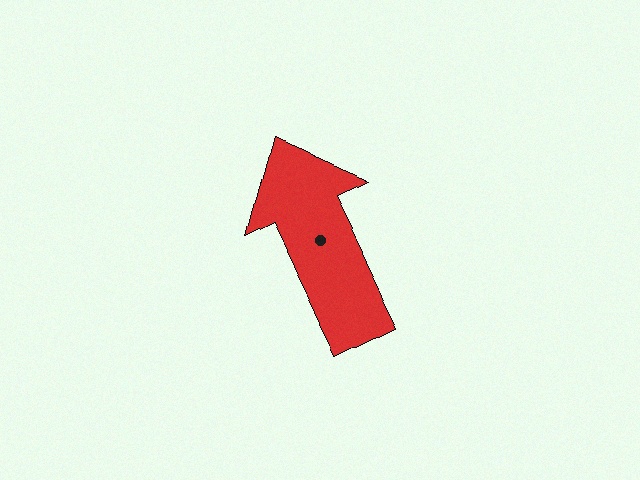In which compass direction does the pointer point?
Northwest.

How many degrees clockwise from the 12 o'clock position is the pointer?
Approximately 334 degrees.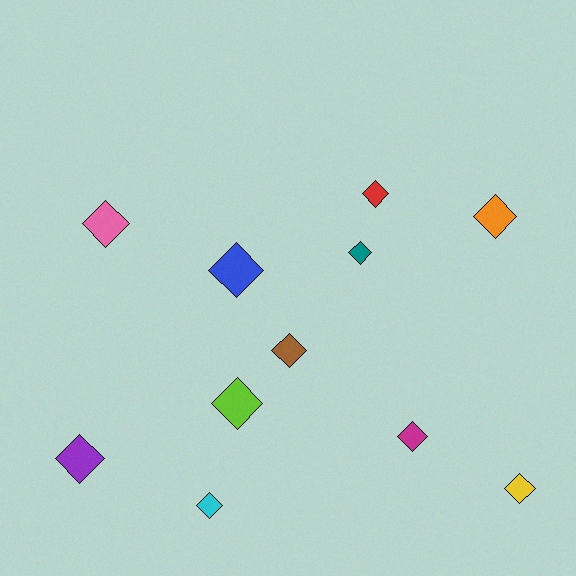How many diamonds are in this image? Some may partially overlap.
There are 11 diamonds.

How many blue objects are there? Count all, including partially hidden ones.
There is 1 blue object.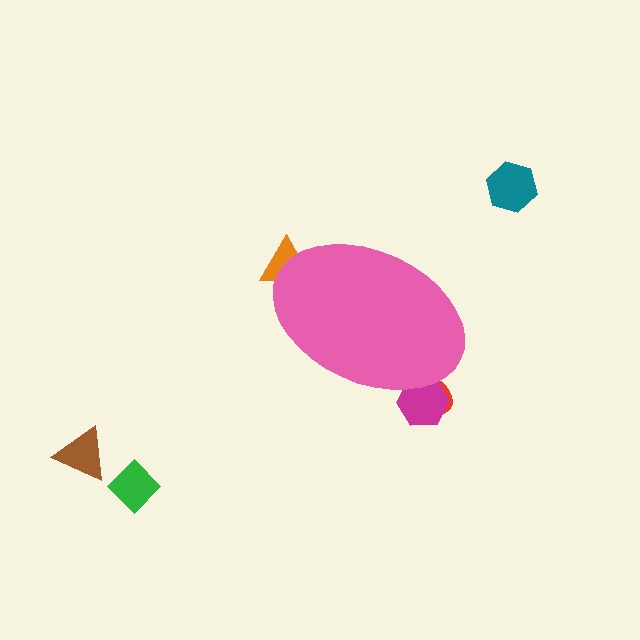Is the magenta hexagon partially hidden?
Yes, the magenta hexagon is partially hidden behind the pink ellipse.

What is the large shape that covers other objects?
A pink ellipse.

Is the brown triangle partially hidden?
No, the brown triangle is fully visible.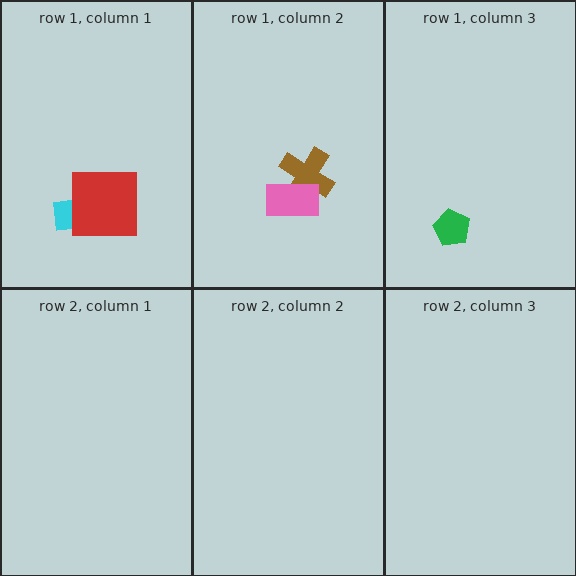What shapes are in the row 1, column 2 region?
The brown cross, the pink rectangle.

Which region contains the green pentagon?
The row 1, column 3 region.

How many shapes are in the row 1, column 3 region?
1.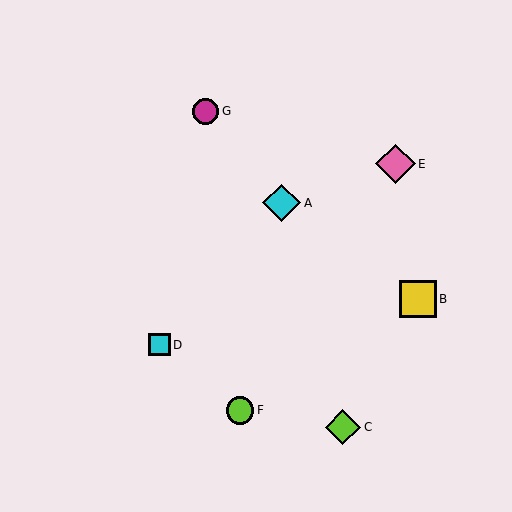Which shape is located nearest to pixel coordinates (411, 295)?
The yellow square (labeled B) at (418, 299) is nearest to that location.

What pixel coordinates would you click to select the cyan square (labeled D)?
Click at (159, 345) to select the cyan square D.